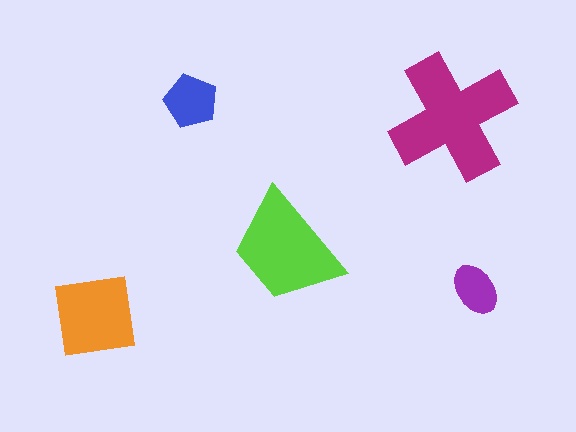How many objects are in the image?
There are 5 objects in the image.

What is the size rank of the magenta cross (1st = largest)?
1st.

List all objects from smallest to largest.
The purple ellipse, the blue pentagon, the orange square, the lime trapezoid, the magenta cross.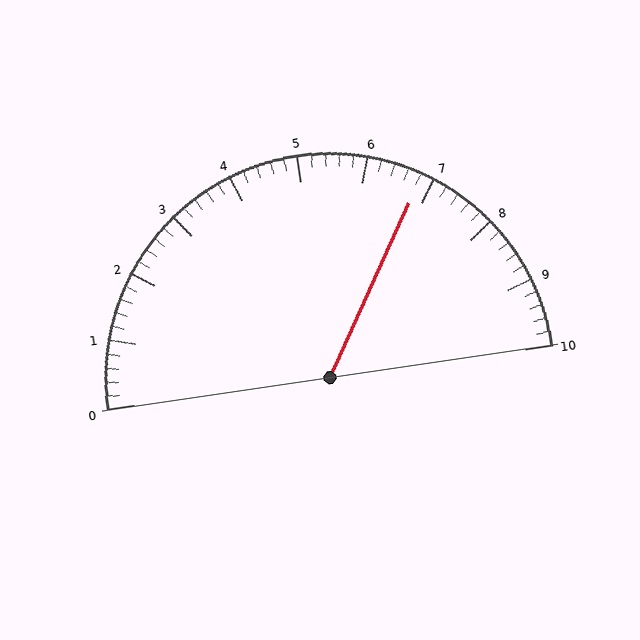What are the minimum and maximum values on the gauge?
The gauge ranges from 0 to 10.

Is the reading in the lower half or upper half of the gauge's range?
The reading is in the upper half of the range (0 to 10).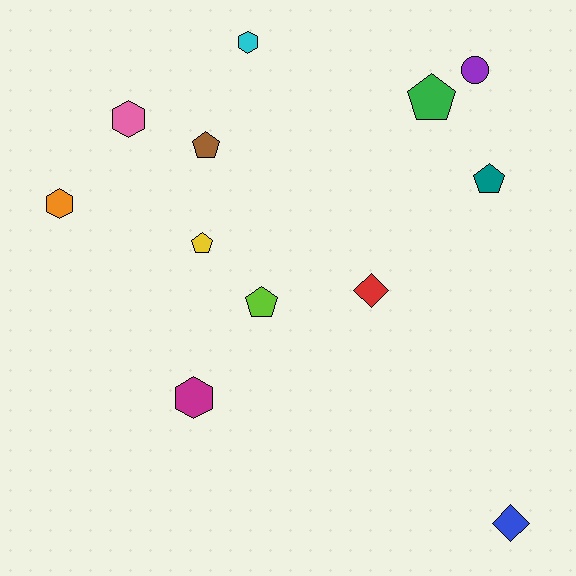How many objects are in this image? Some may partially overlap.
There are 12 objects.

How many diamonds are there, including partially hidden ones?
There are 2 diamonds.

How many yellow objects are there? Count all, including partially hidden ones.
There is 1 yellow object.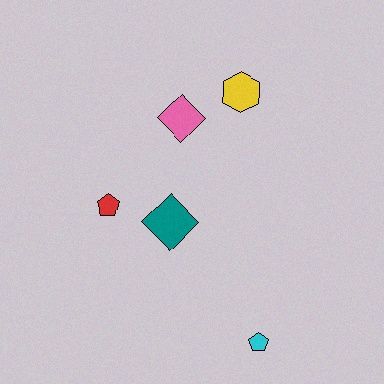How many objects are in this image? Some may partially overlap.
There are 5 objects.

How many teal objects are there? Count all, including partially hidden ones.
There is 1 teal object.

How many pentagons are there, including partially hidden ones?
There are 2 pentagons.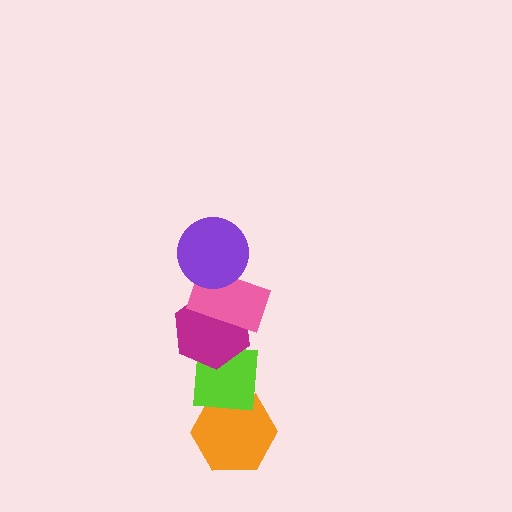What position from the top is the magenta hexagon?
The magenta hexagon is 3rd from the top.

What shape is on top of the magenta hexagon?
The pink rectangle is on top of the magenta hexagon.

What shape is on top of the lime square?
The magenta hexagon is on top of the lime square.